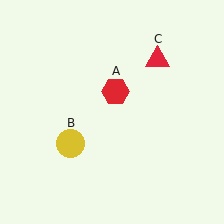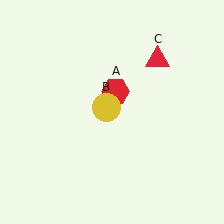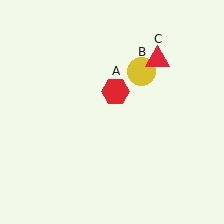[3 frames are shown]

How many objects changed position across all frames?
1 object changed position: yellow circle (object B).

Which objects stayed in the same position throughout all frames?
Red hexagon (object A) and red triangle (object C) remained stationary.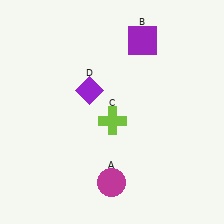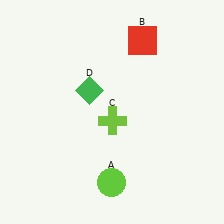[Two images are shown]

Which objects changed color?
A changed from magenta to lime. B changed from purple to red. D changed from purple to green.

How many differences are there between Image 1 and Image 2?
There are 3 differences between the two images.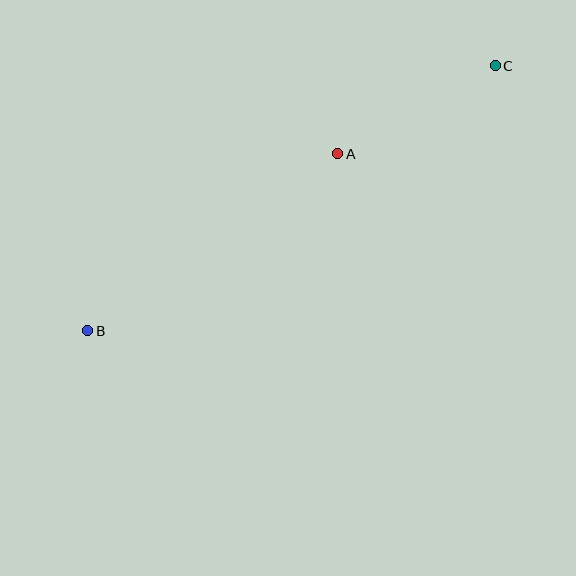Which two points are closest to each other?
Points A and C are closest to each other.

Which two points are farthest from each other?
Points B and C are farthest from each other.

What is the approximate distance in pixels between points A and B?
The distance between A and B is approximately 306 pixels.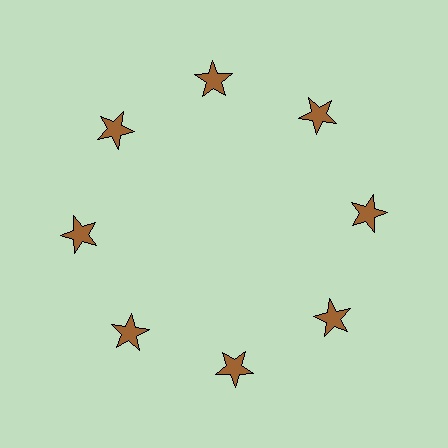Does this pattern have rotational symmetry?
Yes, this pattern has 8-fold rotational symmetry. It looks the same after rotating 45 degrees around the center.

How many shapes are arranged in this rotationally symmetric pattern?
There are 8 shapes, arranged in 8 groups of 1.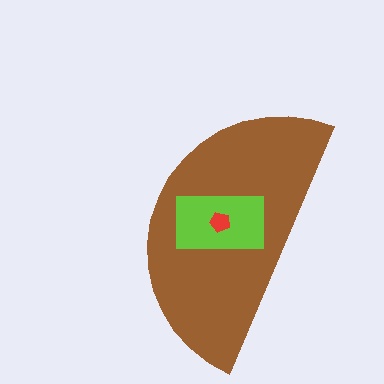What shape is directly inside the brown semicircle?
The lime rectangle.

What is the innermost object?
The red pentagon.